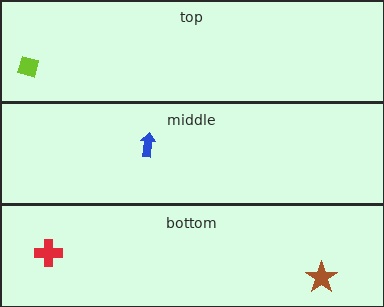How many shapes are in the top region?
1.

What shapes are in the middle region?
The blue arrow.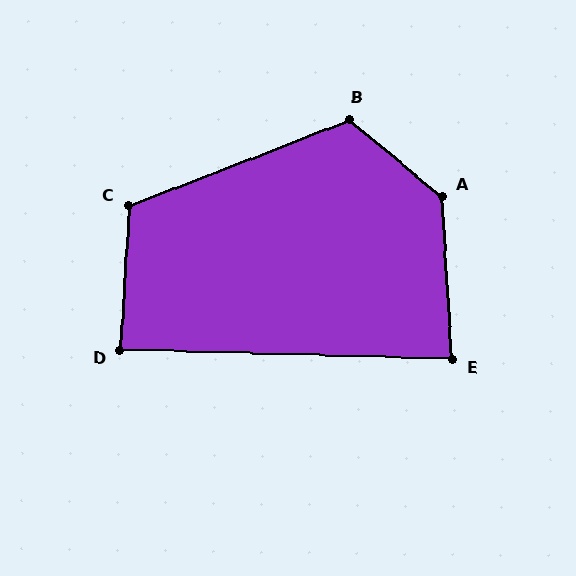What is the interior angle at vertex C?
Approximately 115 degrees (obtuse).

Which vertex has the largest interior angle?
A, at approximately 133 degrees.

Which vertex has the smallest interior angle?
E, at approximately 85 degrees.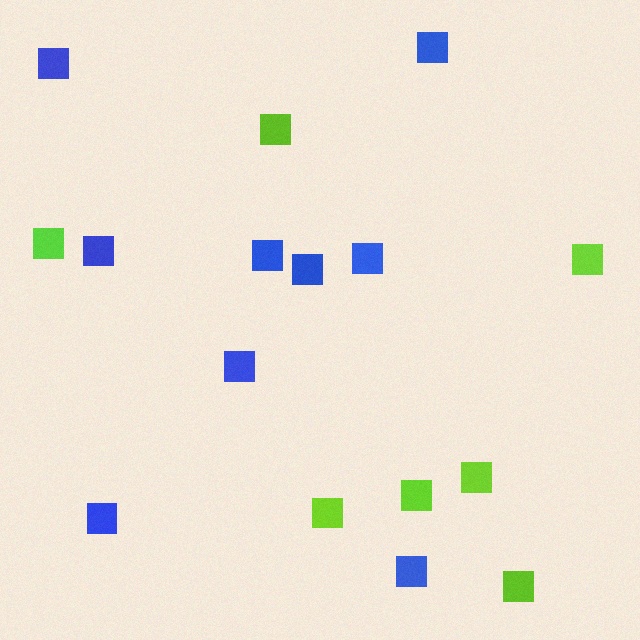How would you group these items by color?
There are 2 groups: one group of blue squares (9) and one group of lime squares (7).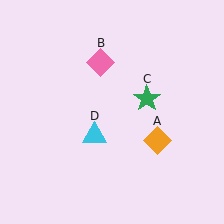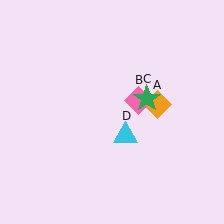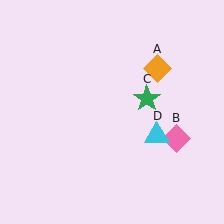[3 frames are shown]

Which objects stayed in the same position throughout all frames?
Green star (object C) remained stationary.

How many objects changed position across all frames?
3 objects changed position: orange diamond (object A), pink diamond (object B), cyan triangle (object D).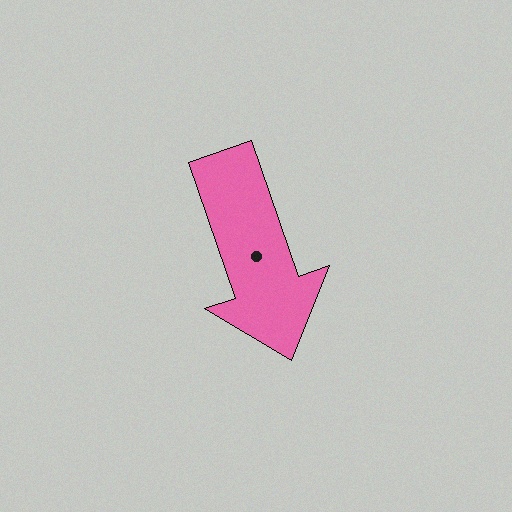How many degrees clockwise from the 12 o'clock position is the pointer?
Approximately 161 degrees.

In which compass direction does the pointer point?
South.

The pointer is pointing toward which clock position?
Roughly 5 o'clock.